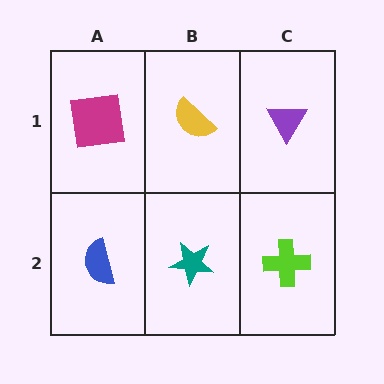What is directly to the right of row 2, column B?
A lime cross.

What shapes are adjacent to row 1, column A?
A blue semicircle (row 2, column A), a yellow semicircle (row 1, column B).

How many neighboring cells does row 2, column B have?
3.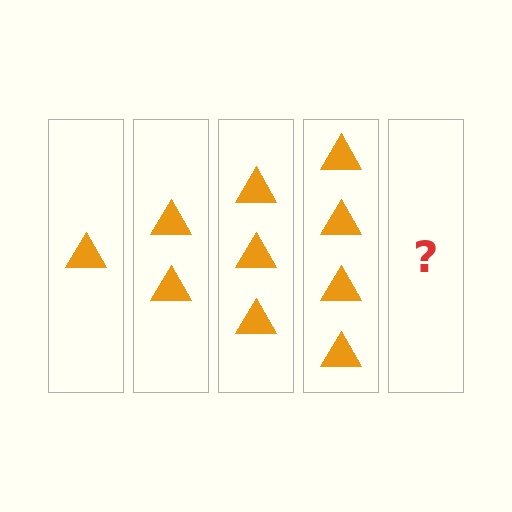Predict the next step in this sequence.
The next step is 5 triangles.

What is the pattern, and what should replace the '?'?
The pattern is that each step adds one more triangle. The '?' should be 5 triangles.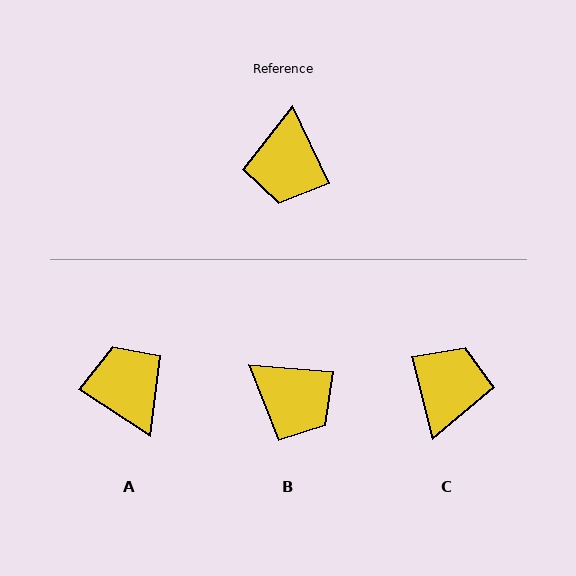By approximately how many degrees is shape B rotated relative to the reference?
Approximately 60 degrees counter-clockwise.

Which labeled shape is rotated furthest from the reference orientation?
C, about 168 degrees away.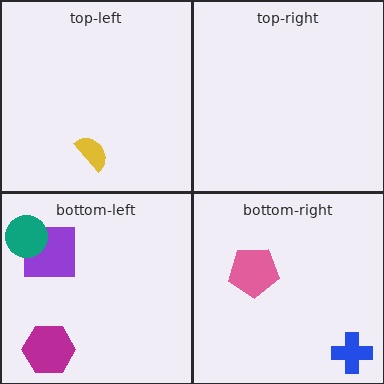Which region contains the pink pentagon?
The bottom-right region.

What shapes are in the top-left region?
The yellow semicircle.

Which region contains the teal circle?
The bottom-left region.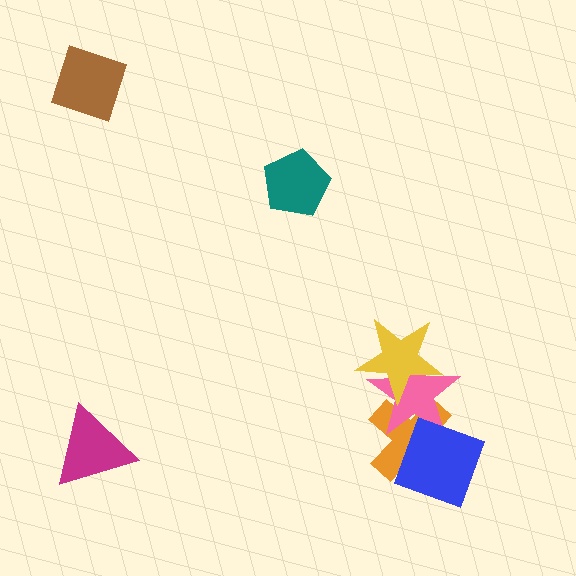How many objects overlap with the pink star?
3 objects overlap with the pink star.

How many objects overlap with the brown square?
0 objects overlap with the brown square.